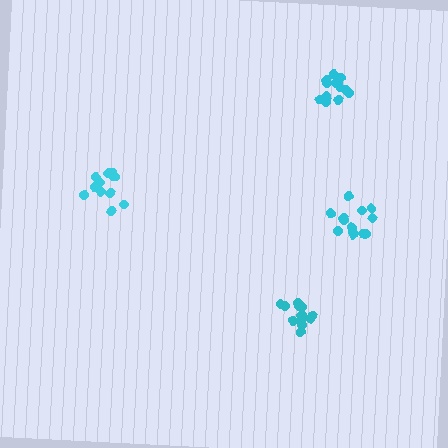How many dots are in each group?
Group 1: 12 dots, Group 2: 13 dots, Group 3: 12 dots, Group 4: 15 dots (52 total).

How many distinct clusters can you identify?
There are 4 distinct clusters.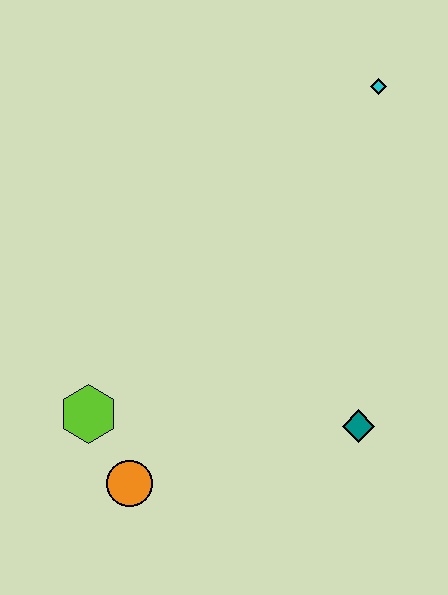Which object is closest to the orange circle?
The lime hexagon is closest to the orange circle.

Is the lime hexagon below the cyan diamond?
Yes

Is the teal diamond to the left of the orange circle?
No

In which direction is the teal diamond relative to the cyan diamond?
The teal diamond is below the cyan diamond.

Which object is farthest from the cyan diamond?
The orange circle is farthest from the cyan diamond.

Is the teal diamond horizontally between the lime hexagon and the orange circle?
No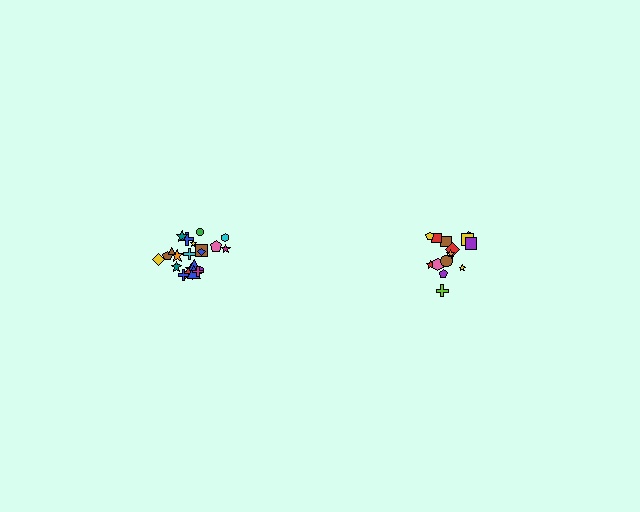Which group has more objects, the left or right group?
The left group.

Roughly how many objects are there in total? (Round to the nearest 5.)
Roughly 35 objects in total.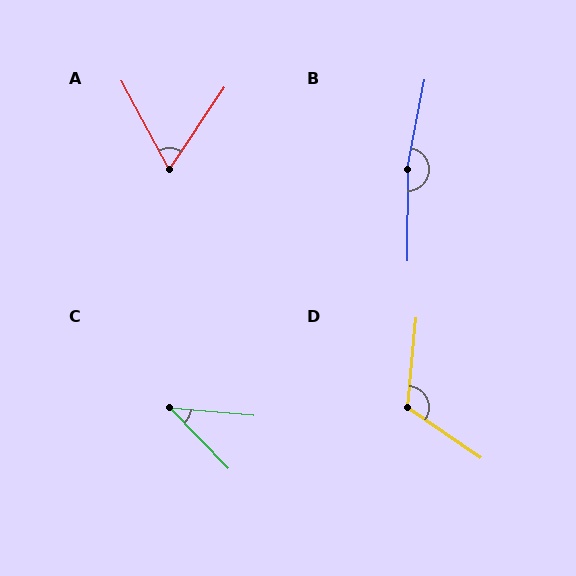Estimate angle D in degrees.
Approximately 119 degrees.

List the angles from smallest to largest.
C (41°), A (62°), D (119°), B (169°).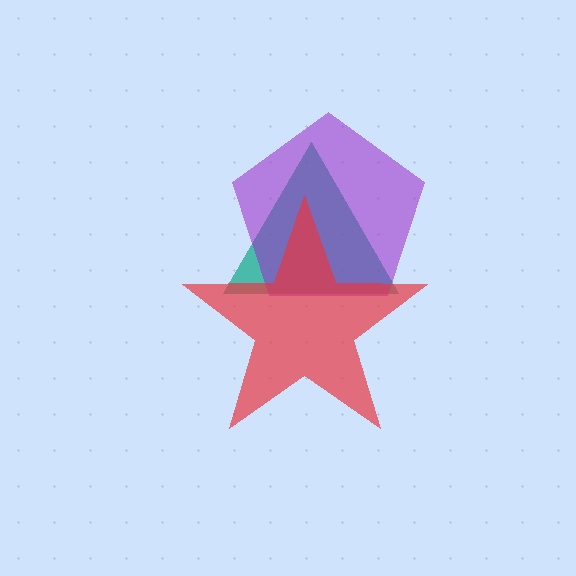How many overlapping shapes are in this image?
There are 3 overlapping shapes in the image.